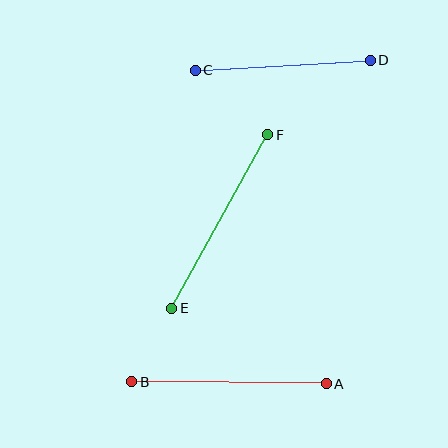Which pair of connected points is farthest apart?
Points E and F are farthest apart.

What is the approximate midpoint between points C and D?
The midpoint is at approximately (283, 65) pixels.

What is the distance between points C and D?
The distance is approximately 175 pixels.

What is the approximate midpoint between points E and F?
The midpoint is at approximately (220, 222) pixels.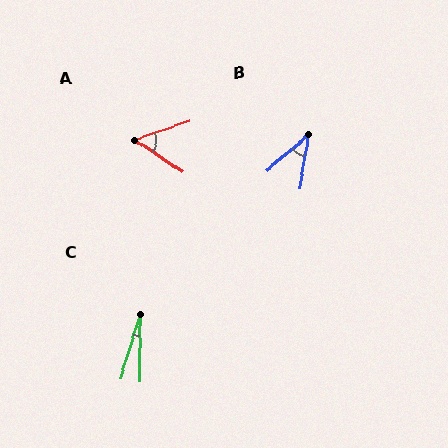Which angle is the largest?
A, at approximately 54 degrees.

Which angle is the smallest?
C, at approximately 16 degrees.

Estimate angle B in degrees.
Approximately 39 degrees.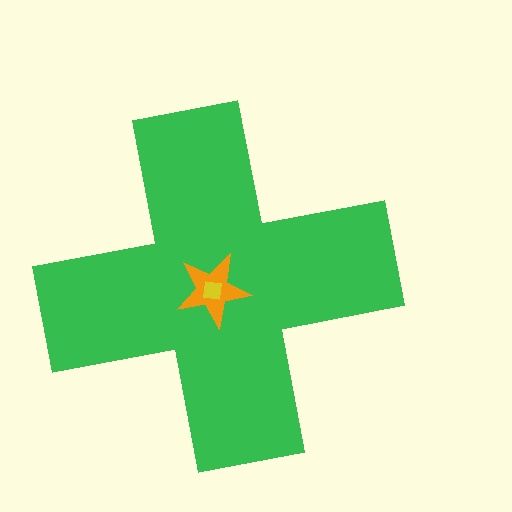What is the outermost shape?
The green cross.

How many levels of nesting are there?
3.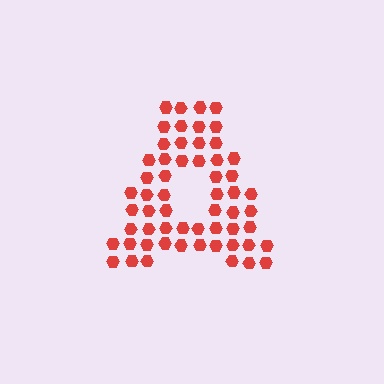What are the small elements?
The small elements are hexagons.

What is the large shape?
The large shape is the letter A.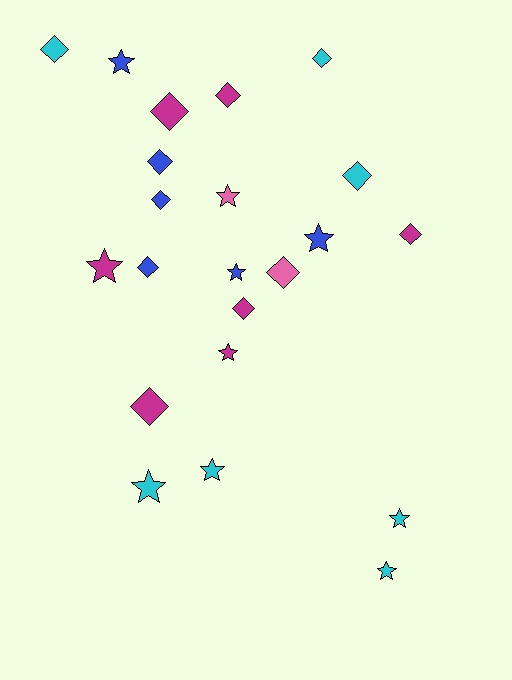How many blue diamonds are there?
There are 3 blue diamonds.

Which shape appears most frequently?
Diamond, with 12 objects.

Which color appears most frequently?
Cyan, with 7 objects.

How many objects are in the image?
There are 22 objects.